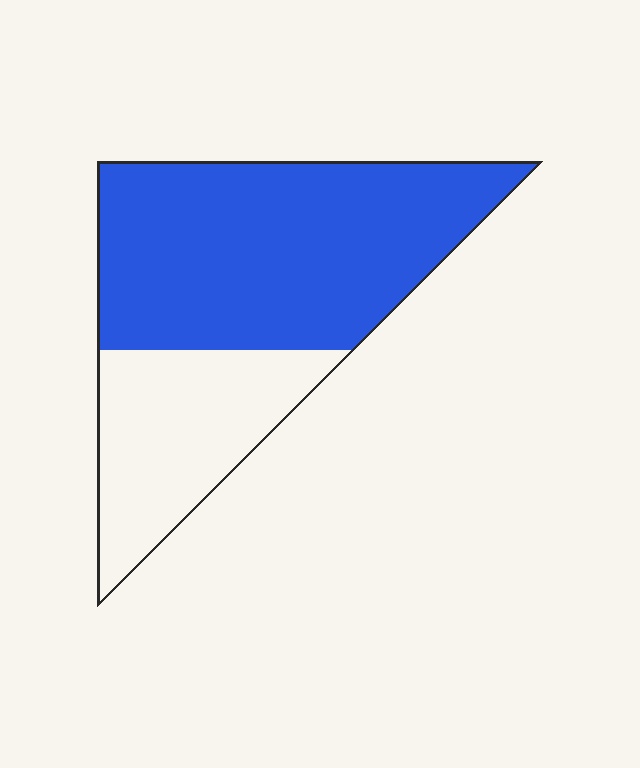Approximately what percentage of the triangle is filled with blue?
Approximately 65%.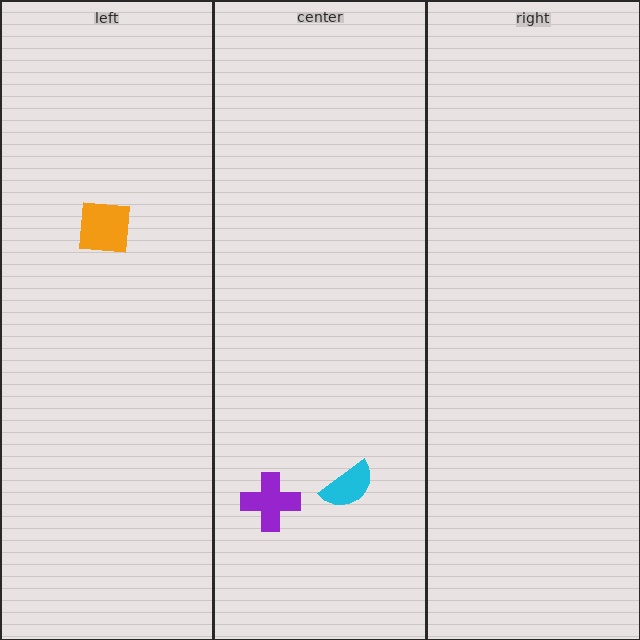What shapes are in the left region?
The orange square.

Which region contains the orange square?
The left region.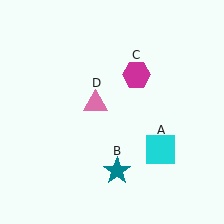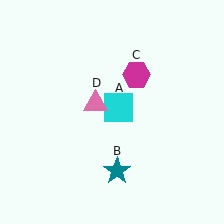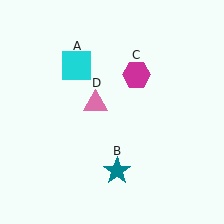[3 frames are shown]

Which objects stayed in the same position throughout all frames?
Teal star (object B) and magenta hexagon (object C) and pink triangle (object D) remained stationary.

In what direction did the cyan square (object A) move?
The cyan square (object A) moved up and to the left.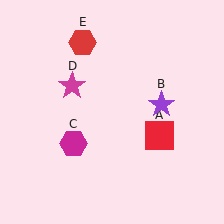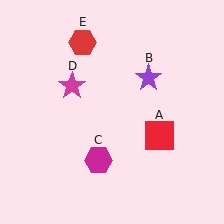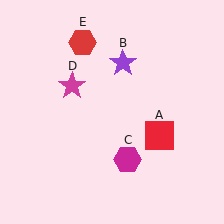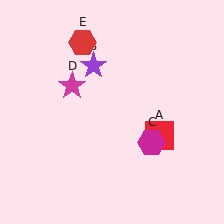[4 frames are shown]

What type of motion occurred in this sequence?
The purple star (object B), magenta hexagon (object C) rotated counterclockwise around the center of the scene.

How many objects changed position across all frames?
2 objects changed position: purple star (object B), magenta hexagon (object C).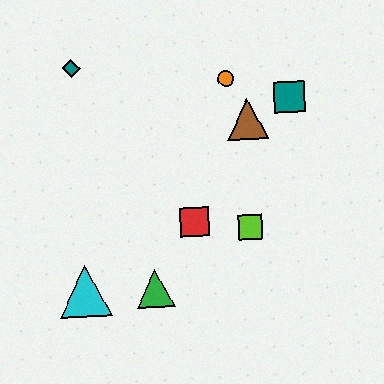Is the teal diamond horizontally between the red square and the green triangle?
No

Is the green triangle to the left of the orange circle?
Yes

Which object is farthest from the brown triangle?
The cyan triangle is farthest from the brown triangle.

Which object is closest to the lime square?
The red square is closest to the lime square.